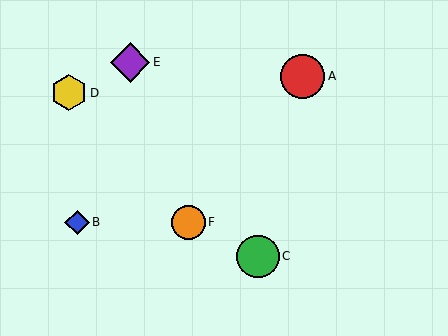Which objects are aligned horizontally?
Objects B, F are aligned horizontally.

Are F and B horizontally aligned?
Yes, both are at y≈222.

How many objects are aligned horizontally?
2 objects (B, F) are aligned horizontally.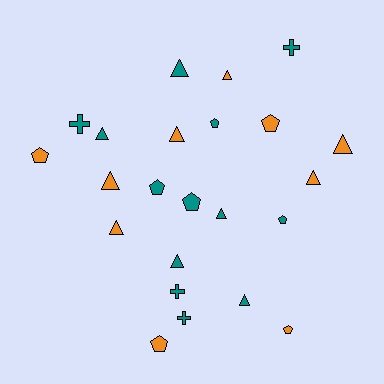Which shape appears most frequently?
Triangle, with 11 objects.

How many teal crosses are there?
There are 4 teal crosses.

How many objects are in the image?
There are 23 objects.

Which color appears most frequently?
Teal, with 13 objects.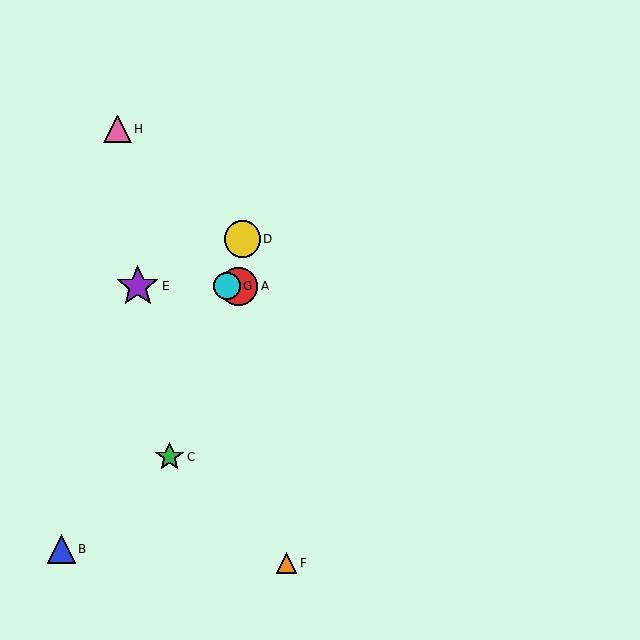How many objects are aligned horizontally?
3 objects (A, E, G) are aligned horizontally.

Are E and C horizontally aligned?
No, E is at y≈286 and C is at y≈457.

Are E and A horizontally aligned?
Yes, both are at y≈286.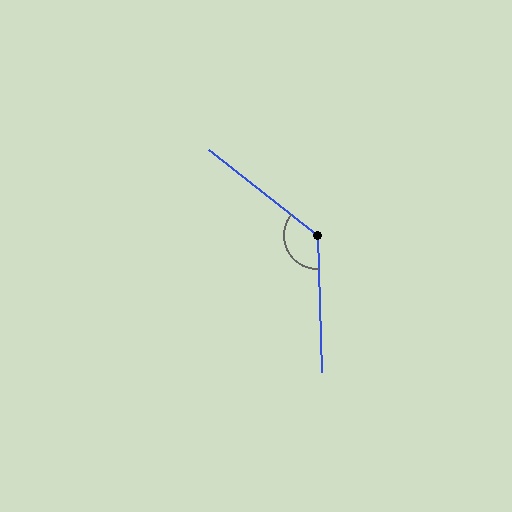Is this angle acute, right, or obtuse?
It is obtuse.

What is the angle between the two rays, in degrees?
Approximately 130 degrees.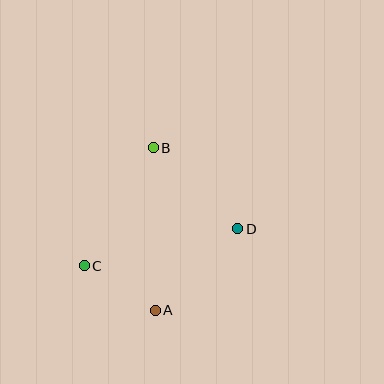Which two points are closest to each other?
Points A and C are closest to each other.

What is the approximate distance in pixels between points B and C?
The distance between B and C is approximately 137 pixels.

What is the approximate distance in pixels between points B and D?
The distance between B and D is approximately 117 pixels.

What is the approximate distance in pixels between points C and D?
The distance between C and D is approximately 158 pixels.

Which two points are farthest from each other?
Points A and B are farthest from each other.